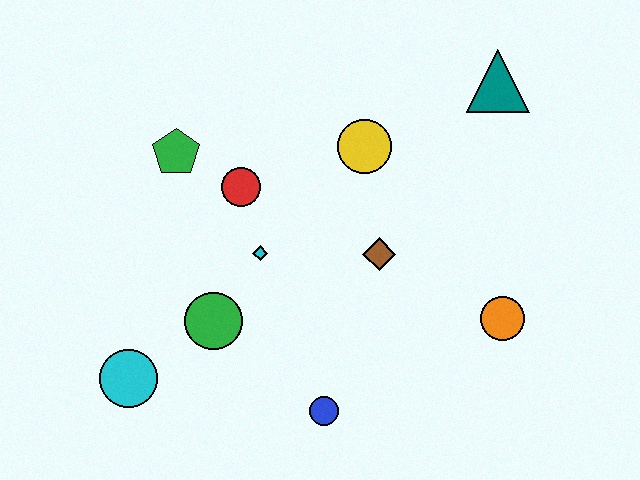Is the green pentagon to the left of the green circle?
Yes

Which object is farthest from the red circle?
The orange circle is farthest from the red circle.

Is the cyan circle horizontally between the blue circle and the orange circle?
No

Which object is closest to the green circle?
The cyan diamond is closest to the green circle.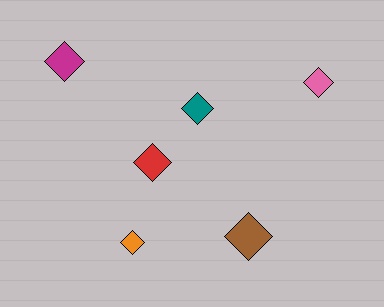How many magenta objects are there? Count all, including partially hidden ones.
There is 1 magenta object.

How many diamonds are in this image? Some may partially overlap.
There are 6 diamonds.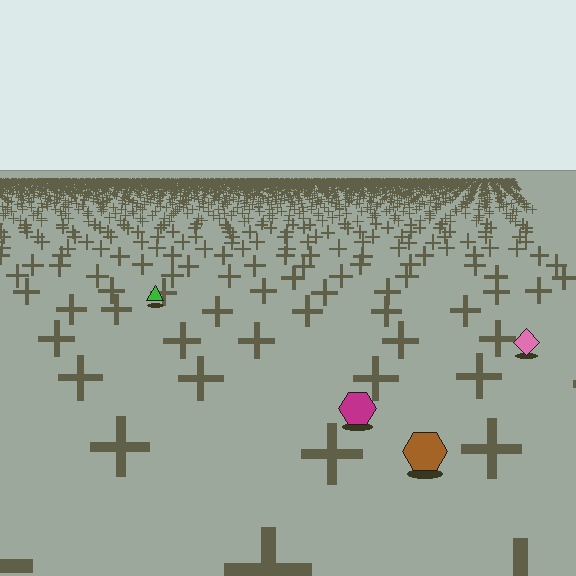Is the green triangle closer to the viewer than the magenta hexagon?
No. The magenta hexagon is closer — you can tell from the texture gradient: the ground texture is coarser near it.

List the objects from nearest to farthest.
From nearest to farthest: the brown hexagon, the magenta hexagon, the pink diamond, the green triangle.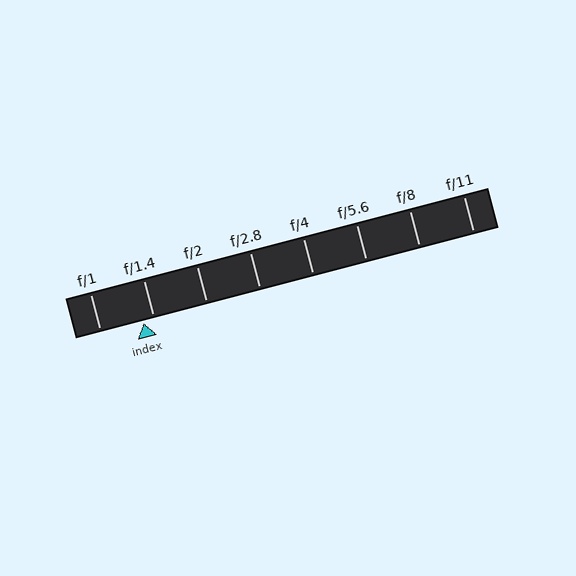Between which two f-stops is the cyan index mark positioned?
The index mark is between f/1 and f/1.4.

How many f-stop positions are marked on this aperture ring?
There are 8 f-stop positions marked.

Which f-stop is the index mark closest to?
The index mark is closest to f/1.4.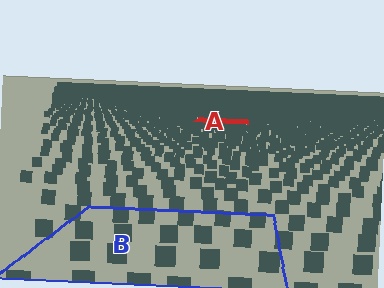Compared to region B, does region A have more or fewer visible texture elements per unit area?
Region A has more texture elements per unit area — they are packed more densely because it is farther away.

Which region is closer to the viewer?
Region B is closer. The texture elements there are larger and more spread out.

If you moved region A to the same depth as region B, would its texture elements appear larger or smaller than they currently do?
They would appear larger. At a closer depth, the same texture elements are projected at a bigger on-screen size.